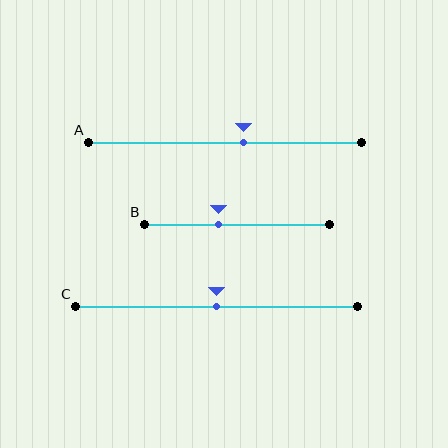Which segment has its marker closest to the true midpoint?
Segment C has its marker closest to the true midpoint.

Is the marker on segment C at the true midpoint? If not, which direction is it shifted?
Yes, the marker on segment C is at the true midpoint.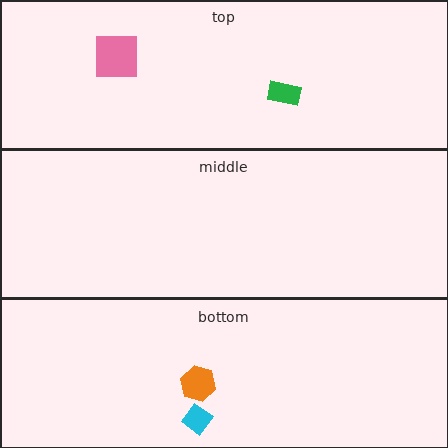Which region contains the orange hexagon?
The bottom region.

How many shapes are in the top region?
2.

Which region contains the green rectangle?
The top region.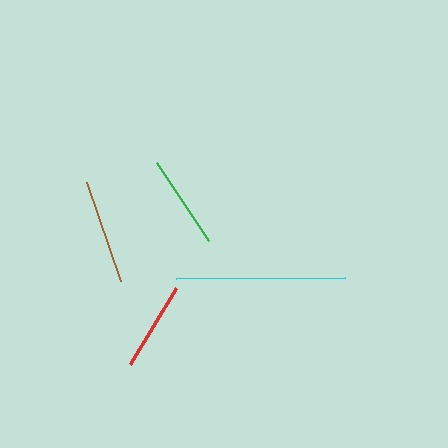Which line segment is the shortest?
The red line is the shortest at approximately 89 pixels.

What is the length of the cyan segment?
The cyan segment is approximately 169 pixels long.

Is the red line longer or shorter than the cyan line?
The cyan line is longer than the red line.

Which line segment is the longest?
The cyan line is the longest at approximately 169 pixels.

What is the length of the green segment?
The green segment is approximately 94 pixels long.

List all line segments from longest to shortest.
From longest to shortest: cyan, brown, green, red.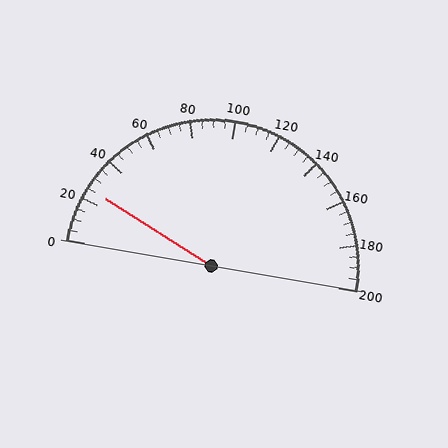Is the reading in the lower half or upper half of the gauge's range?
The reading is in the lower half of the range (0 to 200).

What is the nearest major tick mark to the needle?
The nearest major tick mark is 20.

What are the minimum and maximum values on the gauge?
The gauge ranges from 0 to 200.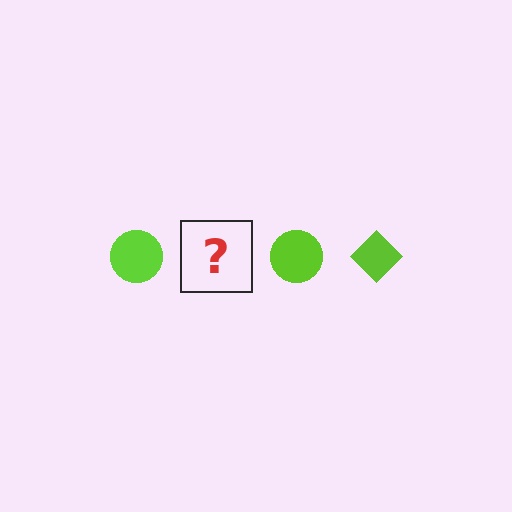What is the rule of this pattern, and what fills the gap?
The rule is that the pattern cycles through circle, diamond shapes in lime. The gap should be filled with a lime diamond.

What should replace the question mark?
The question mark should be replaced with a lime diamond.